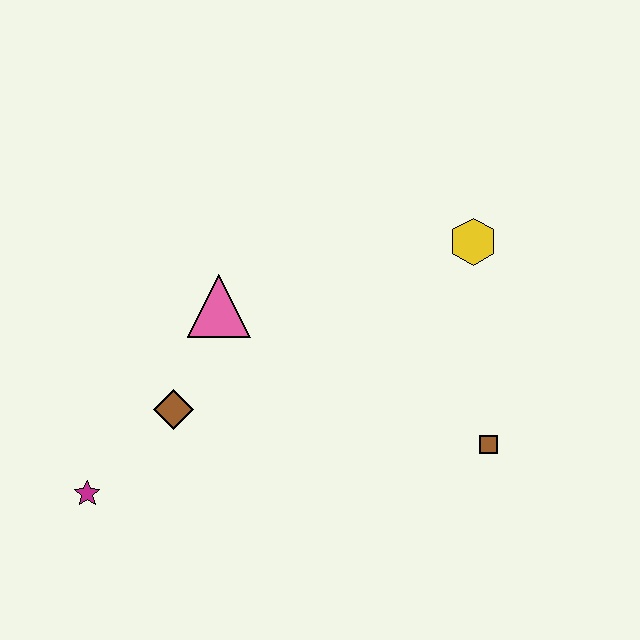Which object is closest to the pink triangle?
The brown diamond is closest to the pink triangle.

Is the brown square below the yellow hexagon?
Yes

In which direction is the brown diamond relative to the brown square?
The brown diamond is to the left of the brown square.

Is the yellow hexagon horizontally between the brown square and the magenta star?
Yes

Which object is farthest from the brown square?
The magenta star is farthest from the brown square.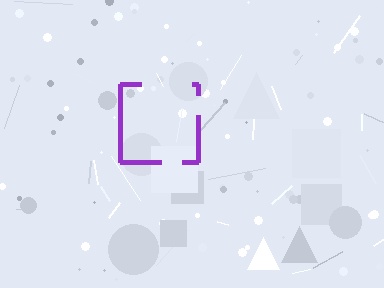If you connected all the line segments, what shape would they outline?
They would outline a square.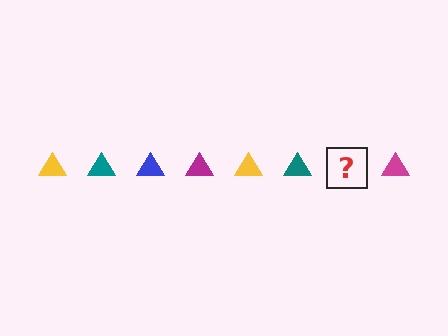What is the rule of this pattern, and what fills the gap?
The rule is that the pattern cycles through yellow, teal, blue, magenta triangles. The gap should be filled with a blue triangle.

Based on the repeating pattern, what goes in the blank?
The blank should be a blue triangle.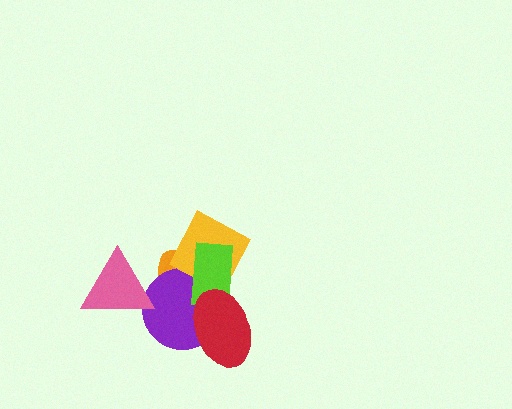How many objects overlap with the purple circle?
5 objects overlap with the purple circle.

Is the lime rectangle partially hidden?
Yes, it is partially covered by another shape.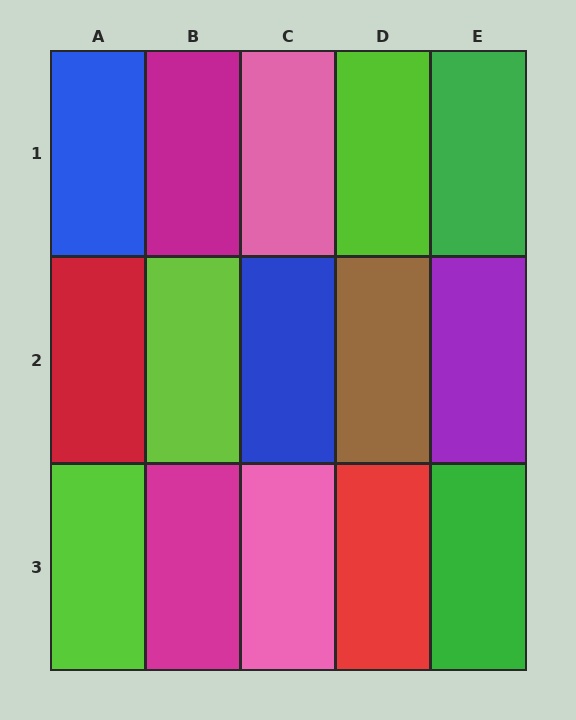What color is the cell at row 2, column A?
Red.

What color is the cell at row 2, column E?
Purple.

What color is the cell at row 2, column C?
Blue.